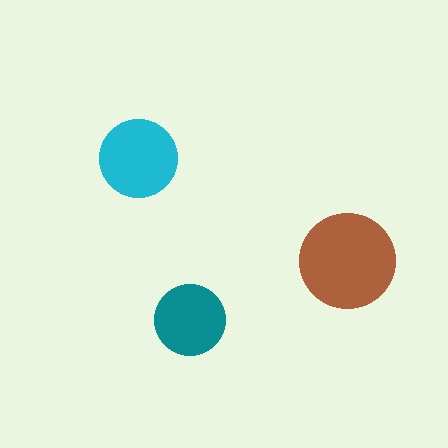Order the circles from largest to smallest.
the brown one, the cyan one, the teal one.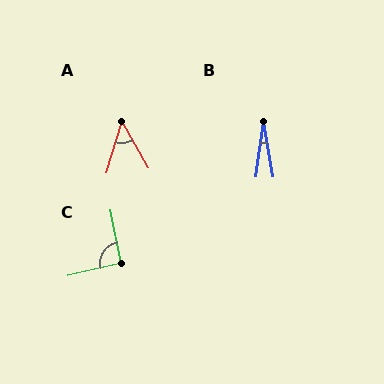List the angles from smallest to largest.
B (17°), A (46°), C (93°).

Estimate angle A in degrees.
Approximately 46 degrees.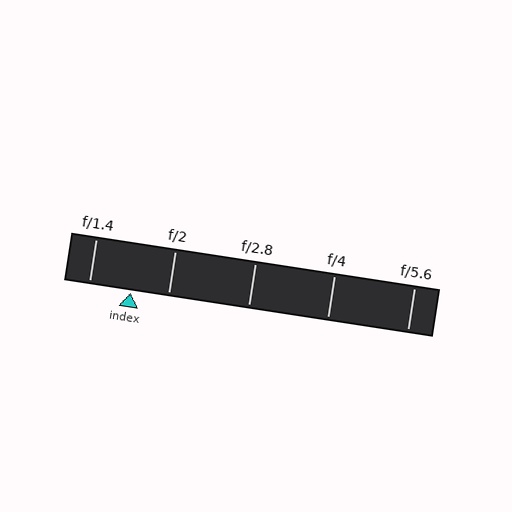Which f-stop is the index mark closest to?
The index mark is closest to f/2.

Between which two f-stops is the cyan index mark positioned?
The index mark is between f/1.4 and f/2.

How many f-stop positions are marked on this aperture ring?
There are 5 f-stop positions marked.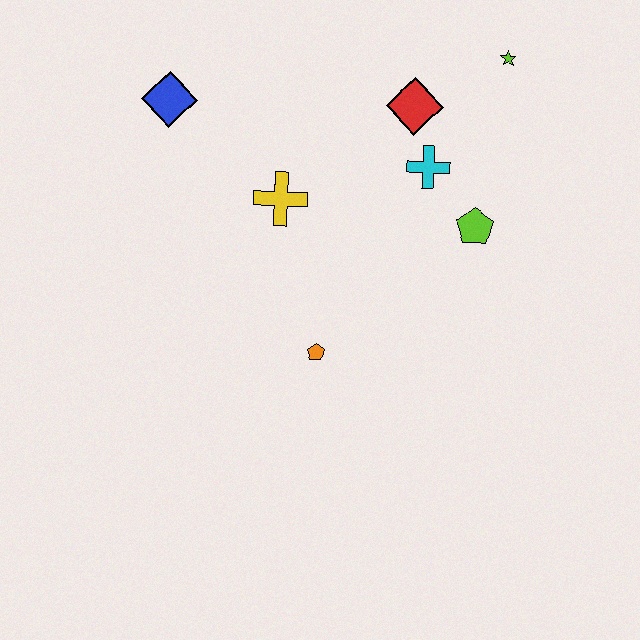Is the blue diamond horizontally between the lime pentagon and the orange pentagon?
No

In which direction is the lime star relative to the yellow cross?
The lime star is to the right of the yellow cross.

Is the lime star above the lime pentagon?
Yes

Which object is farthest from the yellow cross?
The lime star is farthest from the yellow cross.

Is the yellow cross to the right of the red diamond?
No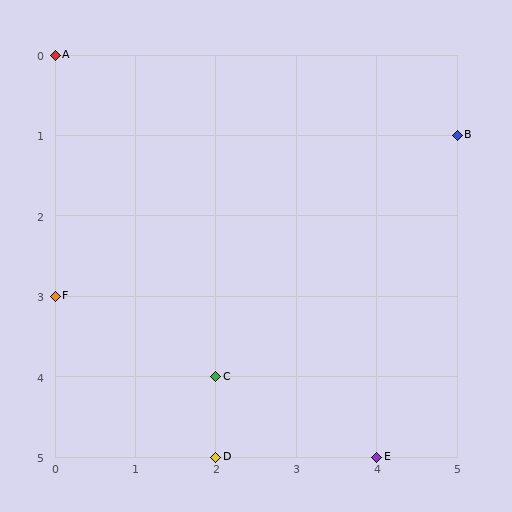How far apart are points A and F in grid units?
Points A and F are 3 rows apart.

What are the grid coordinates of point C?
Point C is at grid coordinates (2, 4).